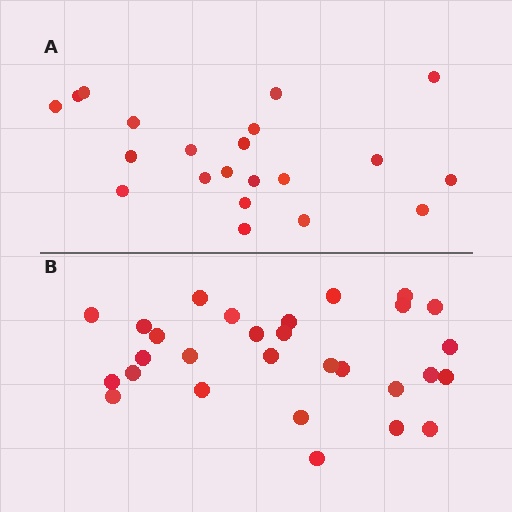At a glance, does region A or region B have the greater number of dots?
Region B (the bottom region) has more dots.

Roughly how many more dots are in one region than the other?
Region B has roughly 8 or so more dots than region A.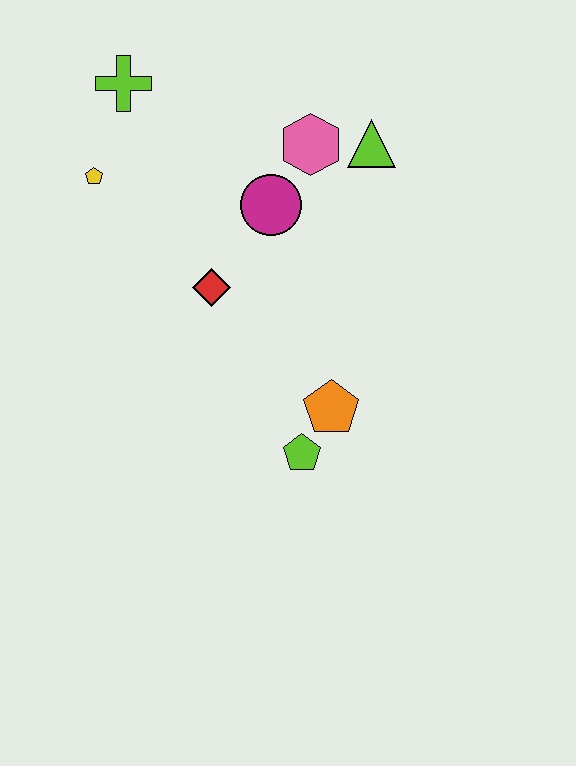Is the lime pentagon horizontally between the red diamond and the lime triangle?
Yes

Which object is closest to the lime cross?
The yellow pentagon is closest to the lime cross.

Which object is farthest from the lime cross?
The lime pentagon is farthest from the lime cross.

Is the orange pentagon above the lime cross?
No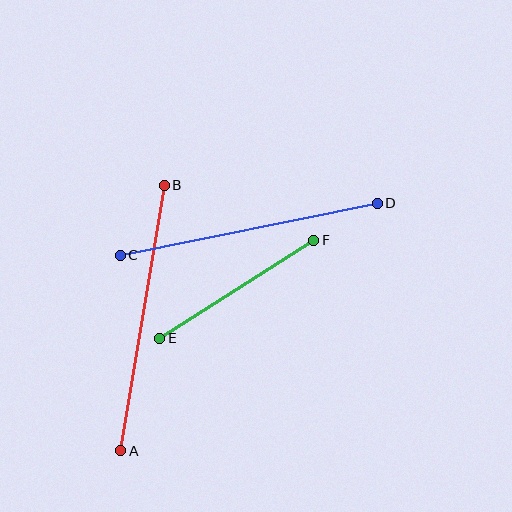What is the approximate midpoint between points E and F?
The midpoint is at approximately (237, 289) pixels.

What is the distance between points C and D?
The distance is approximately 262 pixels.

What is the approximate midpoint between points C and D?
The midpoint is at approximately (249, 229) pixels.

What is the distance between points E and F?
The distance is approximately 183 pixels.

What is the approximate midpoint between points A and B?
The midpoint is at approximately (143, 318) pixels.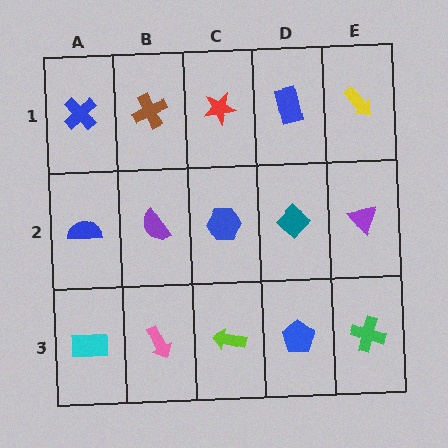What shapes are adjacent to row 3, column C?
A blue hexagon (row 2, column C), a pink arrow (row 3, column B), a blue pentagon (row 3, column D).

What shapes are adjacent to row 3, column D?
A teal diamond (row 2, column D), a lime arrow (row 3, column C), a green cross (row 3, column E).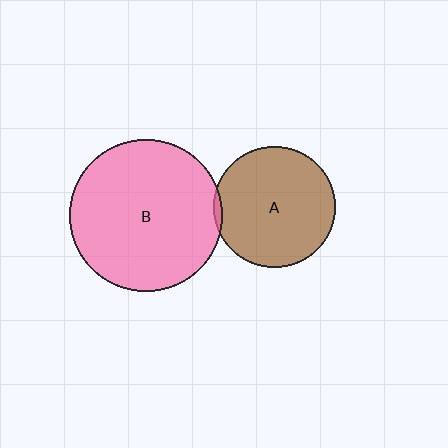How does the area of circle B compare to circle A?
Approximately 1.6 times.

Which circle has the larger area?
Circle B (pink).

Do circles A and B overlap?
Yes.